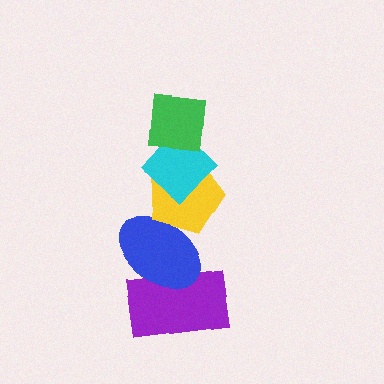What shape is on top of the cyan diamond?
The green square is on top of the cyan diamond.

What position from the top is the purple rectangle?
The purple rectangle is 5th from the top.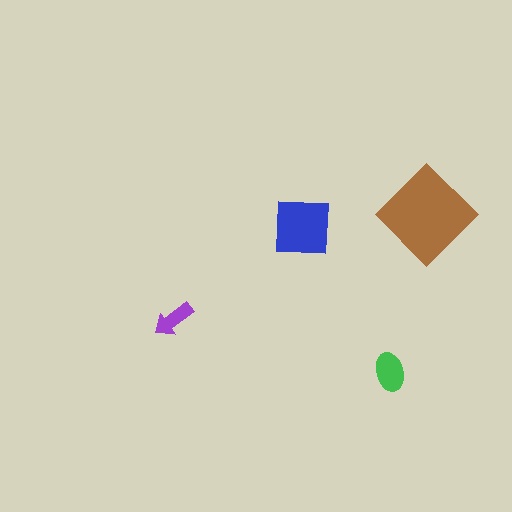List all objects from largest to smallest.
The brown diamond, the blue square, the green ellipse, the purple arrow.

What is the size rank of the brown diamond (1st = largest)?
1st.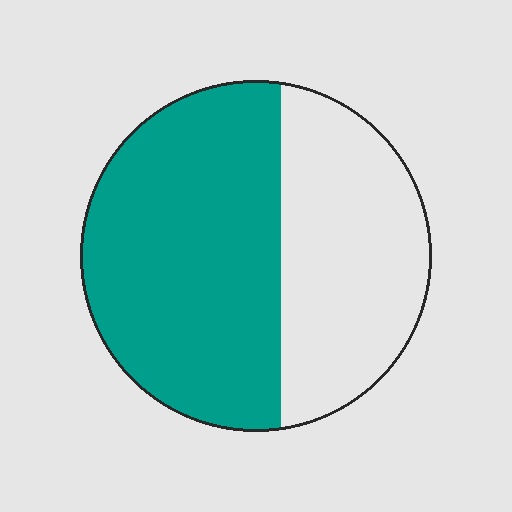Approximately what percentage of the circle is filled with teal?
Approximately 60%.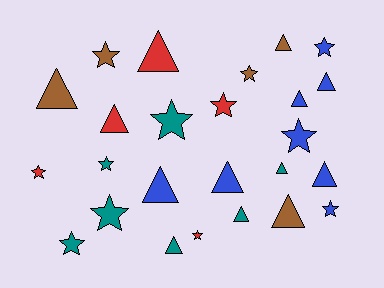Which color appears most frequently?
Blue, with 8 objects.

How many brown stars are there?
There are 2 brown stars.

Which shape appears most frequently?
Triangle, with 13 objects.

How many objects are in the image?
There are 25 objects.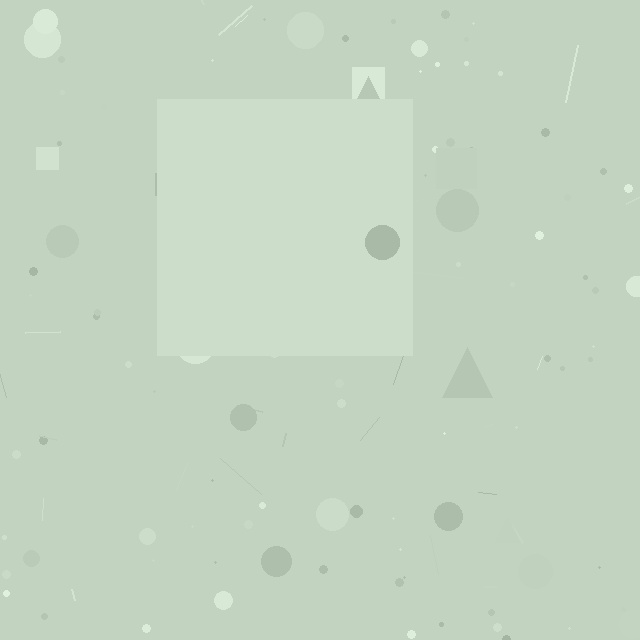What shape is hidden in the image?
A square is hidden in the image.